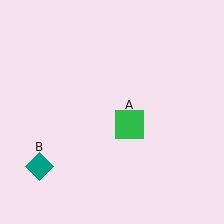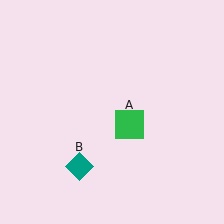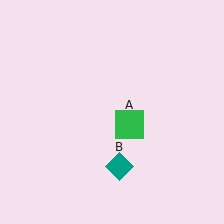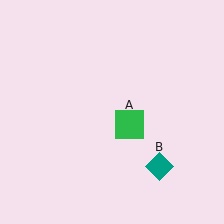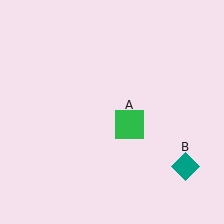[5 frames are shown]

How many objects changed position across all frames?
1 object changed position: teal diamond (object B).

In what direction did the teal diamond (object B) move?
The teal diamond (object B) moved right.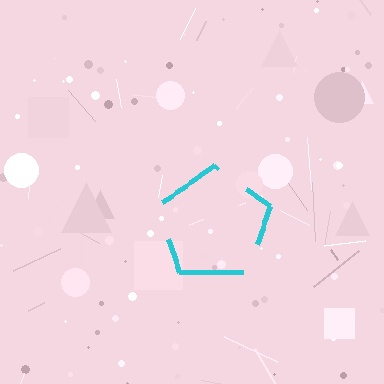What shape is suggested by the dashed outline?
The dashed outline suggests a pentagon.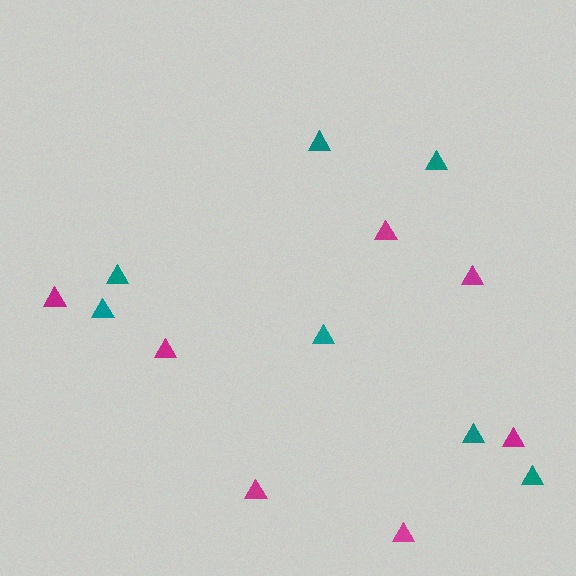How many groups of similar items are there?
There are 2 groups: one group of teal triangles (7) and one group of magenta triangles (7).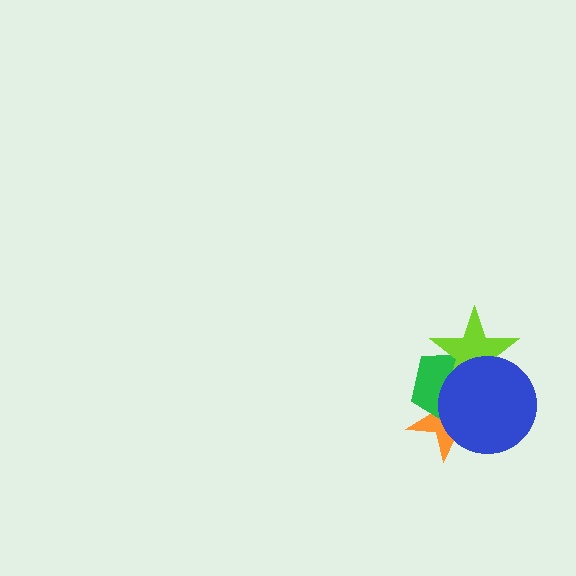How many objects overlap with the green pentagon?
3 objects overlap with the green pentagon.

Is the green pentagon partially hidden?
Yes, it is partially covered by another shape.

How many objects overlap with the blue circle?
3 objects overlap with the blue circle.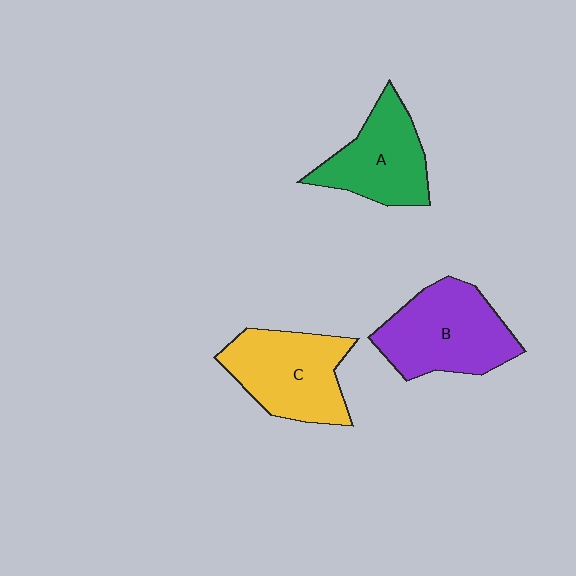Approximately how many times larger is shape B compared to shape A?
Approximately 1.2 times.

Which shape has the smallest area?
Shape A (green).